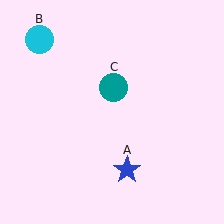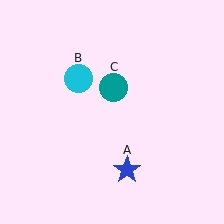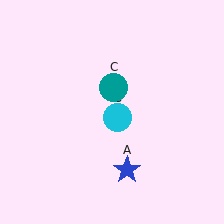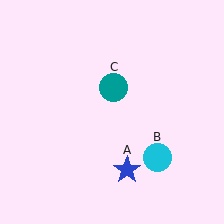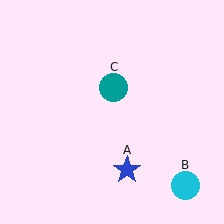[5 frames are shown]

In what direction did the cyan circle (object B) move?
The cyan circle (object B) moved down and to the right.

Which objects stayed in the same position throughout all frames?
Blue star (object A) and teal circle (object C) remained stationary.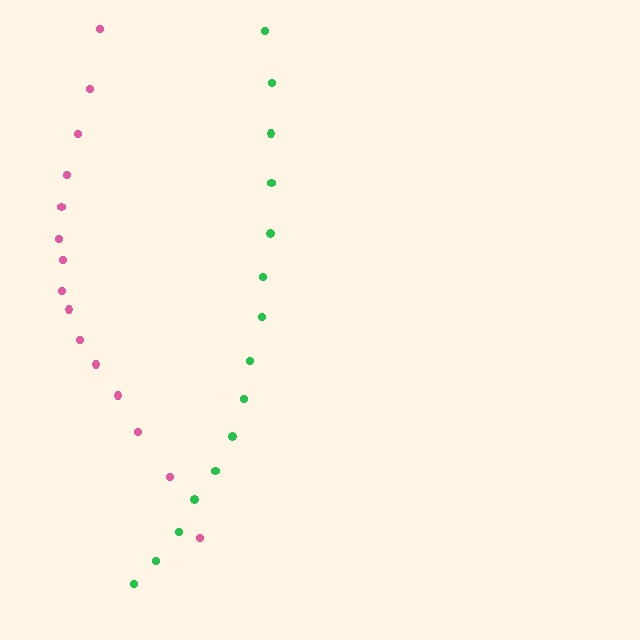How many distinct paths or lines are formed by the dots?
There are 2 distinct paths.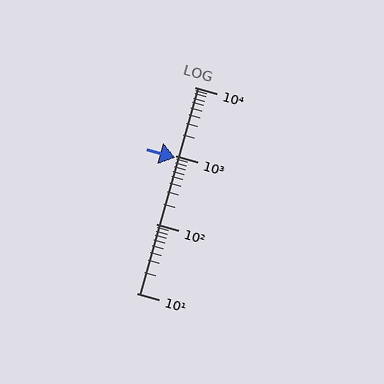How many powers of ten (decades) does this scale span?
The scale spans 3 decades, from 10 to 10000.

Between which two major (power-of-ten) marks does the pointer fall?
The pointer is between 100 and 1000.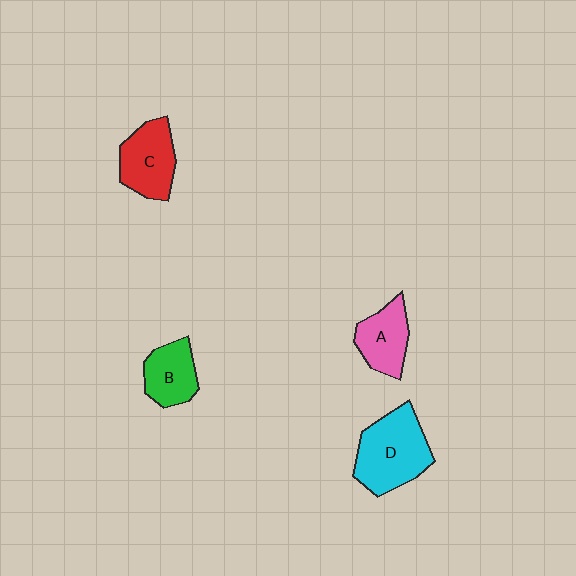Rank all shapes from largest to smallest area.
From largest to smallest: D (cyan), C (red), A (pink), B (green).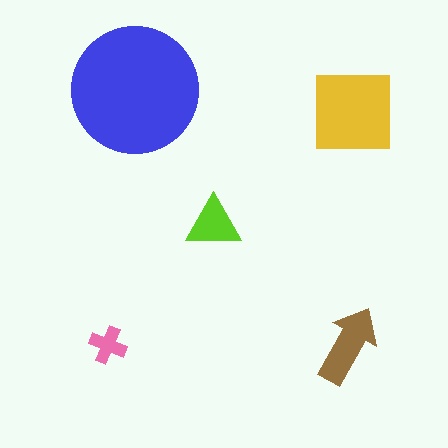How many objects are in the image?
There are 5 objects in the image.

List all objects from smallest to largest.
The pink cross, the lime triangle, the brown arrow, the yellow square, the blue circle.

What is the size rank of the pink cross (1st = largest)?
5th.